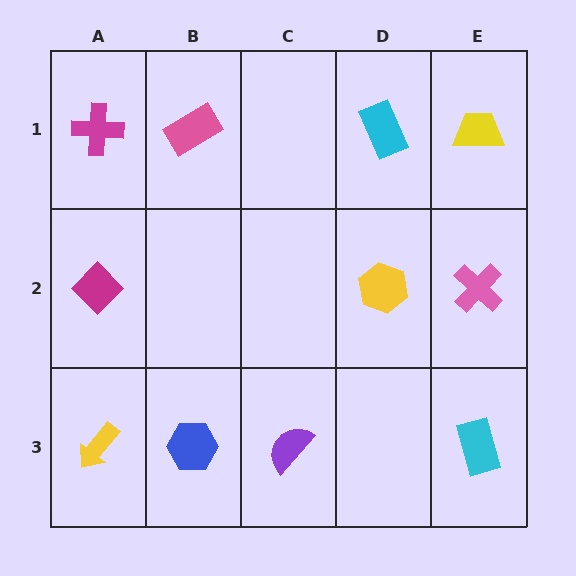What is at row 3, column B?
A blue hexagon.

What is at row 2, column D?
A yellow hexagon.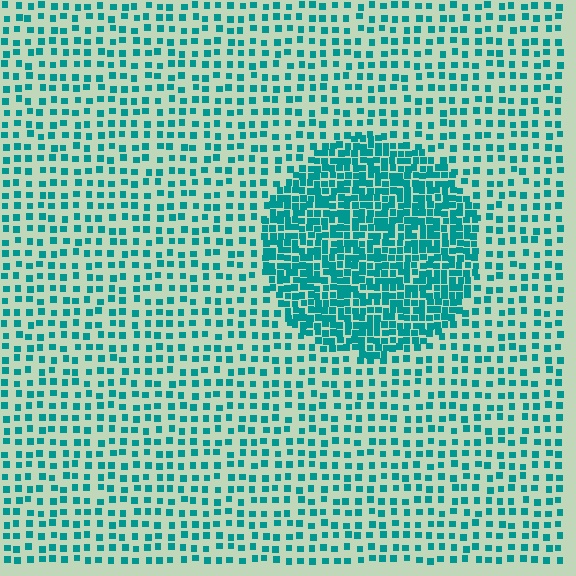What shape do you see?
I see a circle.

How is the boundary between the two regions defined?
The boundary is defined by a change in element density (approximately 2.5x ratio). All elements are the same color, size, and shape.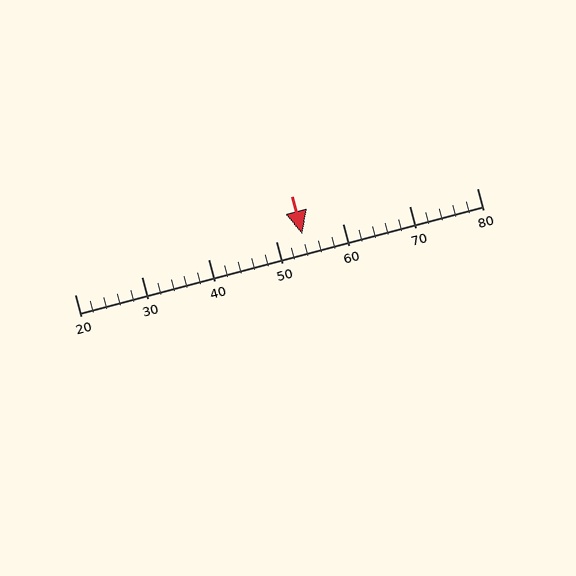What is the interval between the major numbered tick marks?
The major tick marks are spaced 10 units apart.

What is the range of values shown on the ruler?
The ruler shows values from 20 to 80.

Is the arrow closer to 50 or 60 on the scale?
The arrow is closer to 50.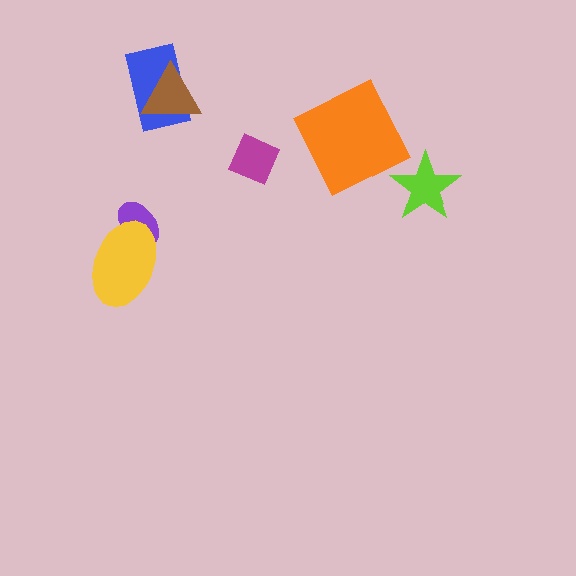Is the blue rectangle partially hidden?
Yes, it is partially covered by another shape.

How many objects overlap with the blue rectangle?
1 object overlaps with the blue rectangle.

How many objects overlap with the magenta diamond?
0 objects overlap with the magenta diamond.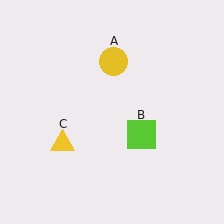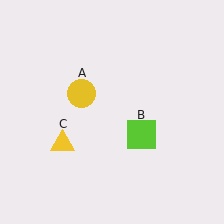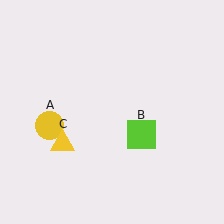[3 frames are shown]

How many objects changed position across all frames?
1 object changed position: yellow circle (object A).